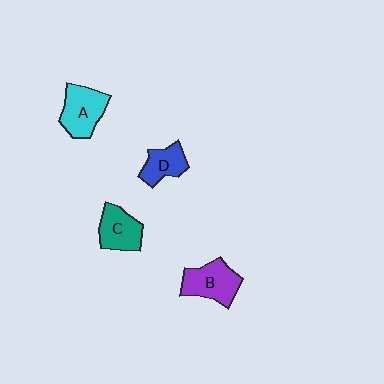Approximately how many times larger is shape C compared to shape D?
Approximately 1.2 times.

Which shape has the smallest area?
Shape D (blue).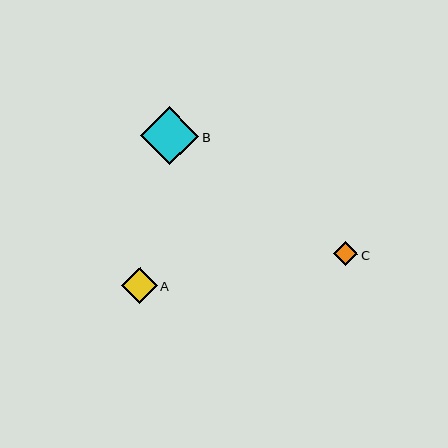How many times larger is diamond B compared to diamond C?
Diamond B is approximately 2.4 times the size of diamond C.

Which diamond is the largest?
Diamond B is the largest with a size of approximately 58 pixels.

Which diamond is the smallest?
Diamond C is the smallest with a size of approximately 24 pixels.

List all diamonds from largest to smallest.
From largest to smallest: B, A, C.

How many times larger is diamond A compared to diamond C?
Diamond A is approximately 1.5 times the size of diamond C.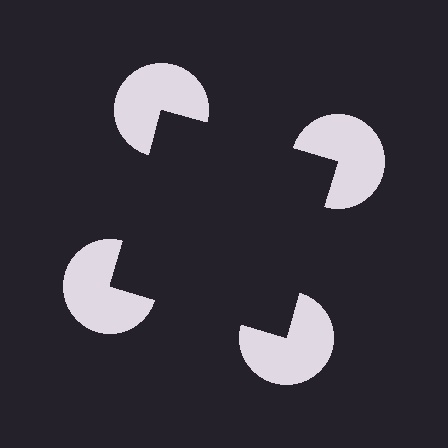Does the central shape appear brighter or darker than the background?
It typically appears slightly darker than the background, even though no actual brightness change is drawn.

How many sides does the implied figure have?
4 sides.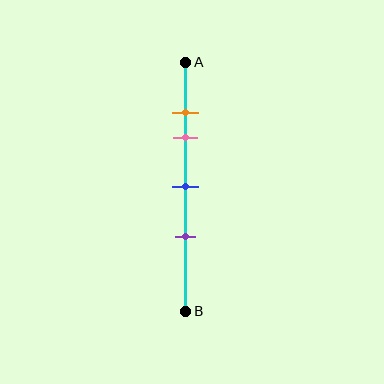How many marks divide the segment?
There are 4 marks dividing the segment.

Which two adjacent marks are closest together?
The orange and pink marks are the closest adjacent pair.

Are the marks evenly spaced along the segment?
No, the marks are not evenly spaced.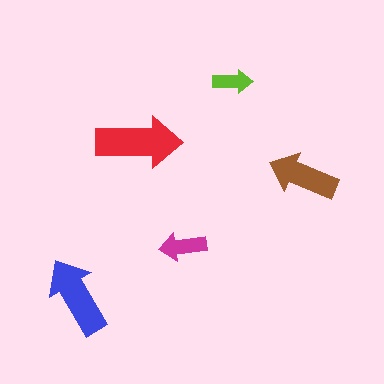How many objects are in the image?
There are 5 objects in the image.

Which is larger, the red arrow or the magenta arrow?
The red one.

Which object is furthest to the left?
The blue arrow is leftmost.